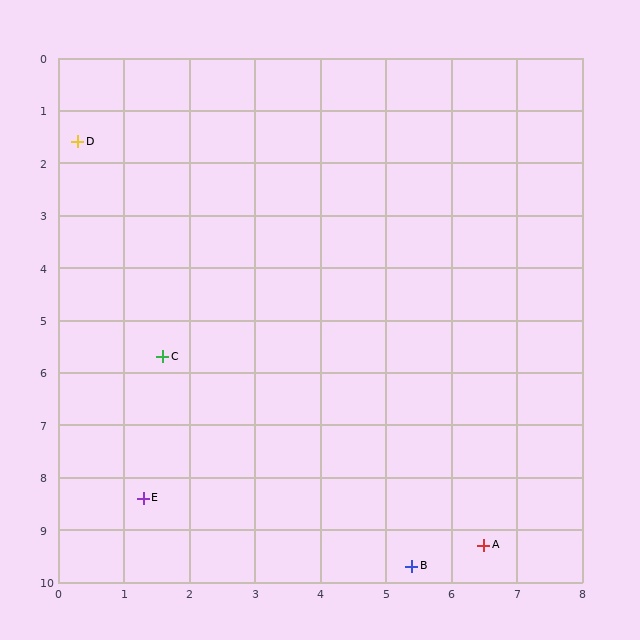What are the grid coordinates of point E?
Point E is at approximately (1.3, 8.4).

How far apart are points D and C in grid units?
Points D and C are about 4.3 grid units apart.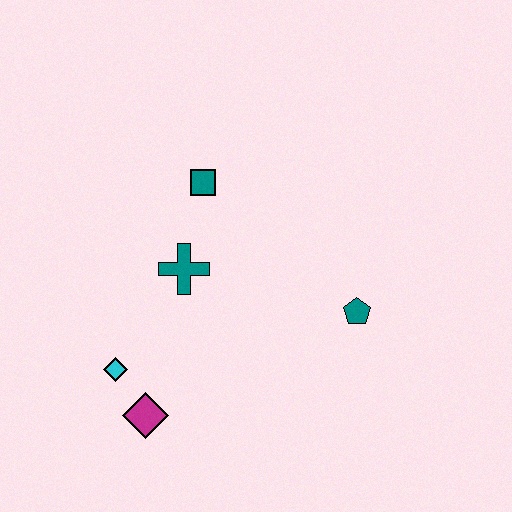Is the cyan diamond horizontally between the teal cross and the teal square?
No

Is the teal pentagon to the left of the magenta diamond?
No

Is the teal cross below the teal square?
Yes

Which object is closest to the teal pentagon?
The teal cross is closest to the teal pentagon.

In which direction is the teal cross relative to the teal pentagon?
The teal cross is to the left of the teal pentagon.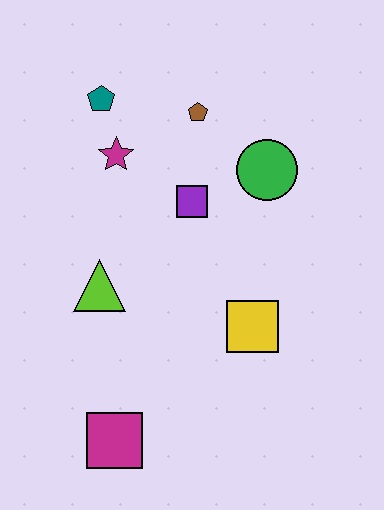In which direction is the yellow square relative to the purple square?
The yellow square is below the purple square.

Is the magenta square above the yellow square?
No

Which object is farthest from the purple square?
The magenta square is farthest from the purple square.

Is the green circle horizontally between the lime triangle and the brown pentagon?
No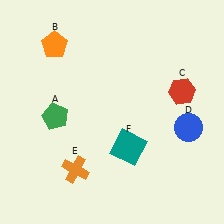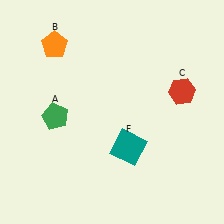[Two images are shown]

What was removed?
The orange cross (E), the blue circle (D) were removed in Image 2.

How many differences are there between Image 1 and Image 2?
There are 2 differences between the two images.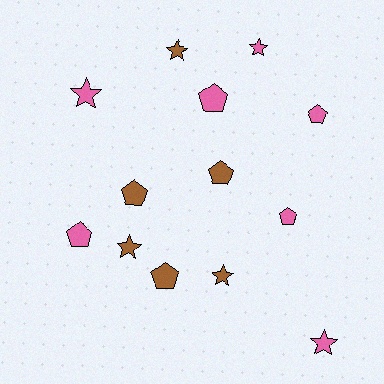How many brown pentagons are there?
There are 3 brown pentagons.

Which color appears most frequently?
Pink, with 7 objects.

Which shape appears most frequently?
Pentagon, with 7 objects.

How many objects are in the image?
There are 13 objects.